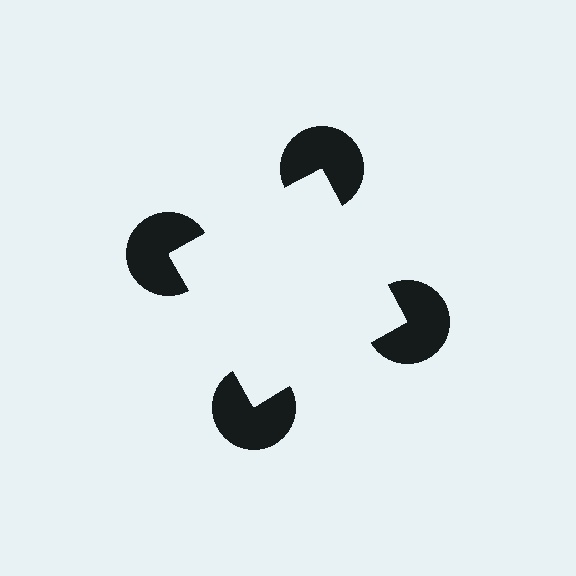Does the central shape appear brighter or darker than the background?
It typically appears slightly brighter than the background, even though no actual brightness change is drawn.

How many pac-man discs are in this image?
There are 4 — one at each vertex of the illusory square.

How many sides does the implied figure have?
4 sides.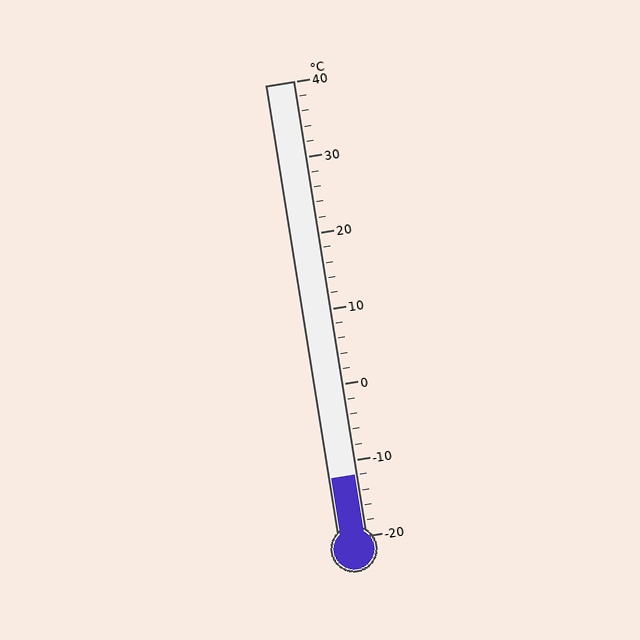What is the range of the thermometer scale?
The thermometer scale ranges from -20°C to 40°C.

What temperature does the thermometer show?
The thermometer shows approximately -12°C.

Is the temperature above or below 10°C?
The temperature is below 10°C.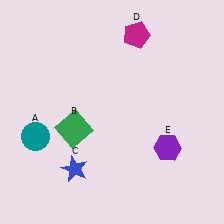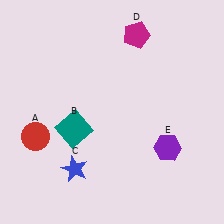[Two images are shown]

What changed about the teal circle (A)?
In Image 1, A is teal. In Image 2, it changed to red.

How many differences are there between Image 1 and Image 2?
There are 2 differences between the two images.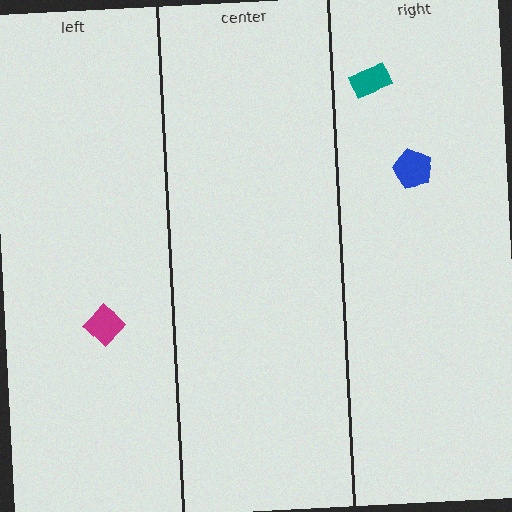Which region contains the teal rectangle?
The right region.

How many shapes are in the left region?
1.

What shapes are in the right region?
The blue pentagon, the teal rectangle.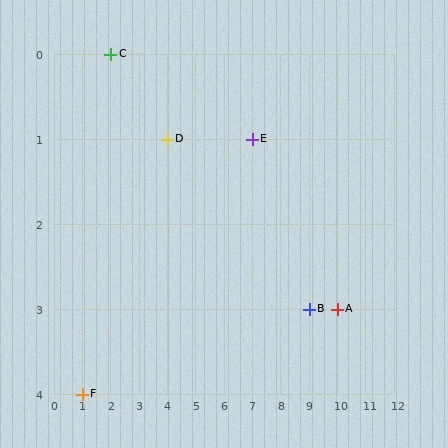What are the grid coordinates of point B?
Point B is at grid coordinates (9, 3).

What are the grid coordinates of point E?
Point E is at grid coordinates (7, 1).